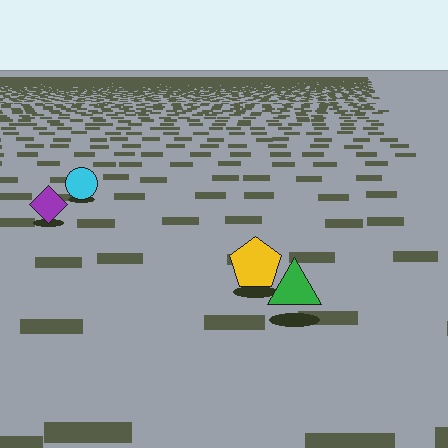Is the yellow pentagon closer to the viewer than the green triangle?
No. The green triangle is closer — you can tell from the texture gradient: the ground texture is coarser near it.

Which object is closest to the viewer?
The green triangle is closest. The texture marks near it are larger and more spread out.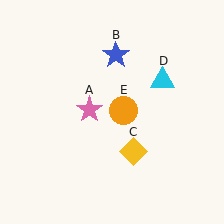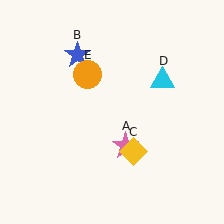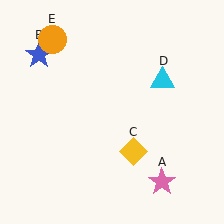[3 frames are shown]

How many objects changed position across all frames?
3 objects changed position: pink star (object A), blue star (object B), orange circle (object E).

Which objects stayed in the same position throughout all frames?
Yellow diamond (object C) and cyan triangle (object D) remained stationary.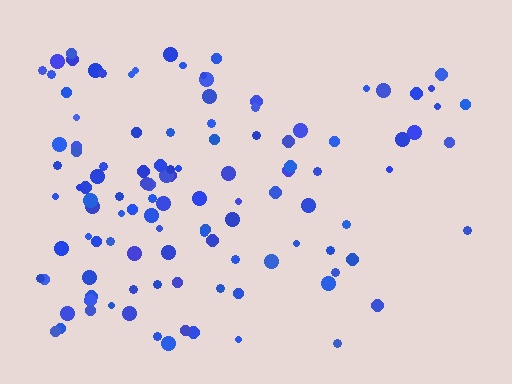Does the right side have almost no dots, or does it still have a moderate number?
Still a moderate number, just noticeably fewer than the left.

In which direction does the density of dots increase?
From right to left, with the left side densest.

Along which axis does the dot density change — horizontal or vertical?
Horizontal.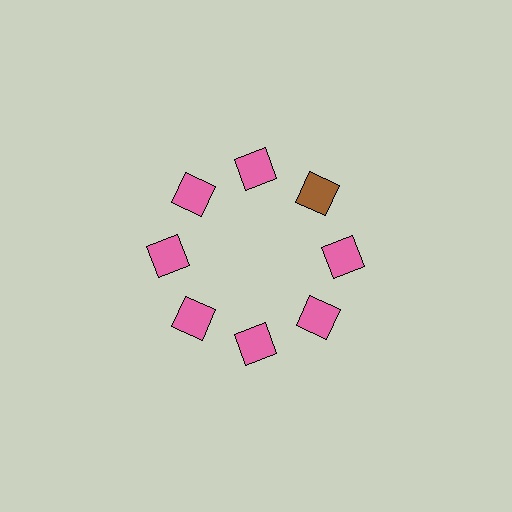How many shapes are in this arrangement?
There are 8 shapes arranged in a ring pattern.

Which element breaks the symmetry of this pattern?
The brown square at roughly the 2 o'clock position breaks the symmetry. All other shapes are pink squares.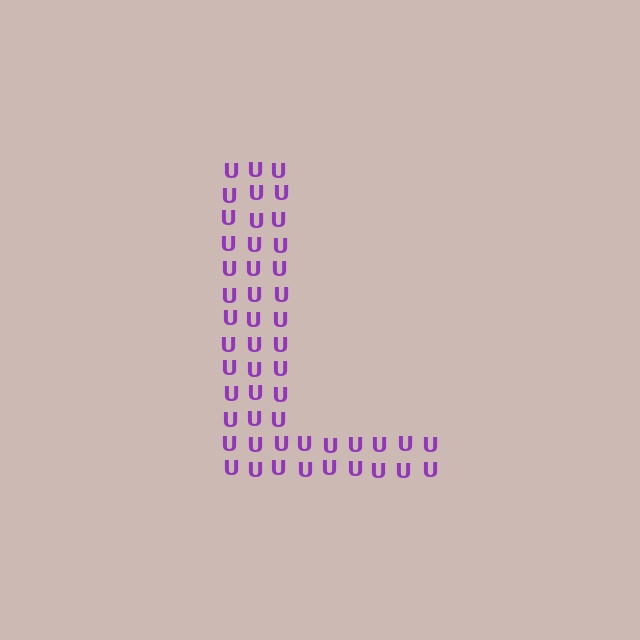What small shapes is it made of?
It is made of small letter U's.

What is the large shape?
The large shape is the letter L.